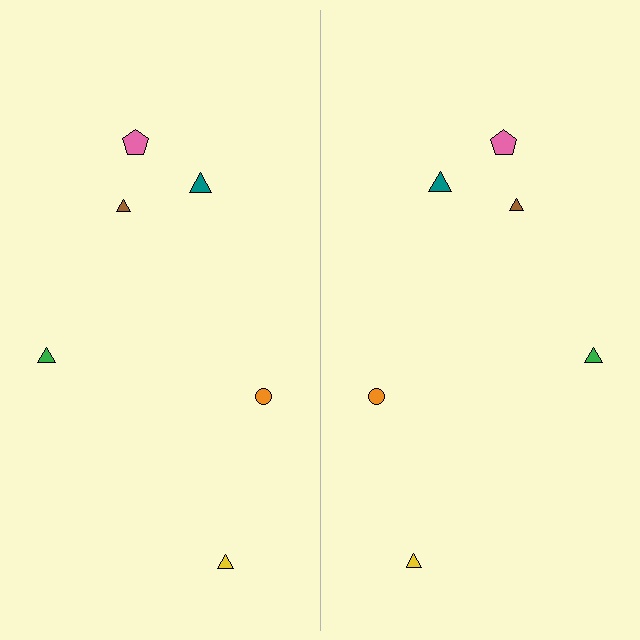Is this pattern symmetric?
Yes, this pattern has bilateral (reflection) symmetry.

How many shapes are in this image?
There are 12 shapes in this image.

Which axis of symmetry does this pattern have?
The pattern has a vertical axis of symmetry running through the center of the image.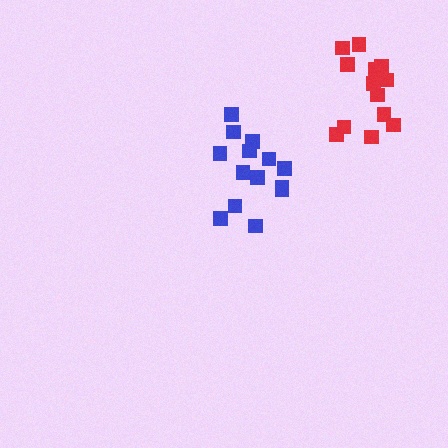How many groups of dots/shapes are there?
There are 2 groups.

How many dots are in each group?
Group 1: 14 dots, Group 2: 13 dots (27 total).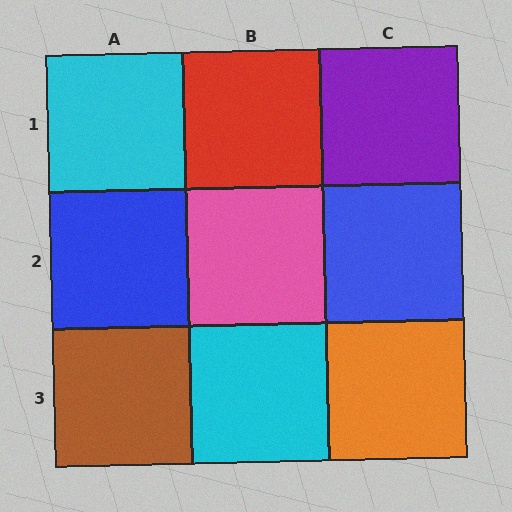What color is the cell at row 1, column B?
Red.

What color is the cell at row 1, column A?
Cyan.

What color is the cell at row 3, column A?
Brown.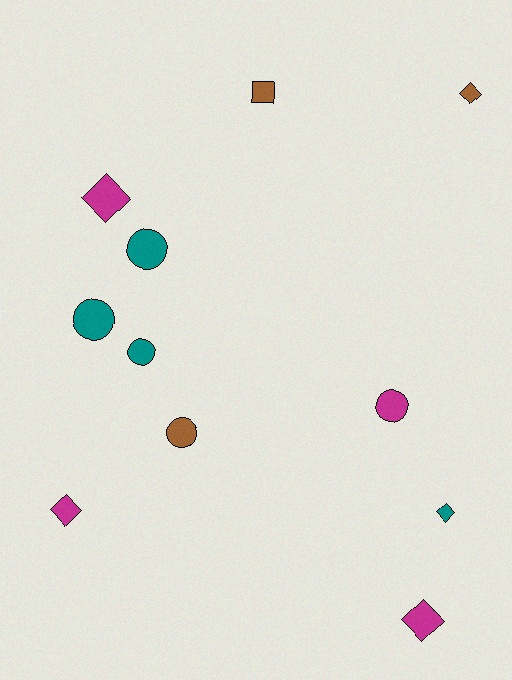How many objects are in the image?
There are 11 objects.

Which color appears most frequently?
Magenta, with 4 objects.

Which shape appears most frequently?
Circle, with 5 objects.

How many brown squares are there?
There is 1 brown square.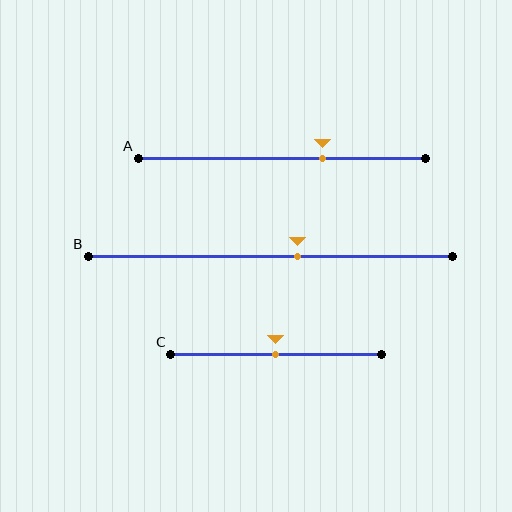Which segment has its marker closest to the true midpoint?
Segment C has its marker closest to the true midpoint.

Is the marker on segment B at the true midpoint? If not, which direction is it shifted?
No, the marker on segment B is shifted to the right by about 8% of the segment length.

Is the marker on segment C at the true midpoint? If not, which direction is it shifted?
Yes, the marker on segment C is at the true midpoint.